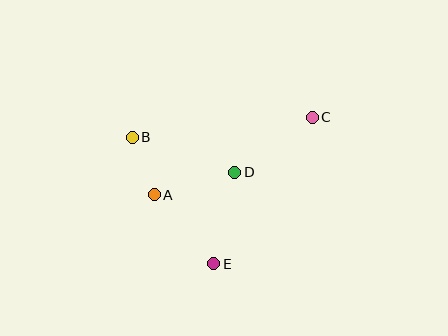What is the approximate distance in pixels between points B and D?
The distance between B and D is approximately 108 pixels.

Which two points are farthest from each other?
Points B and C are farthest from each other.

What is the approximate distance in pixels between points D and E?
The distance between D and E is approximately 94 pixels.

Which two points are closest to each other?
Points A and B are closest to each other.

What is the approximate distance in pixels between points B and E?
The distance between B and E is approximately 151 pixels.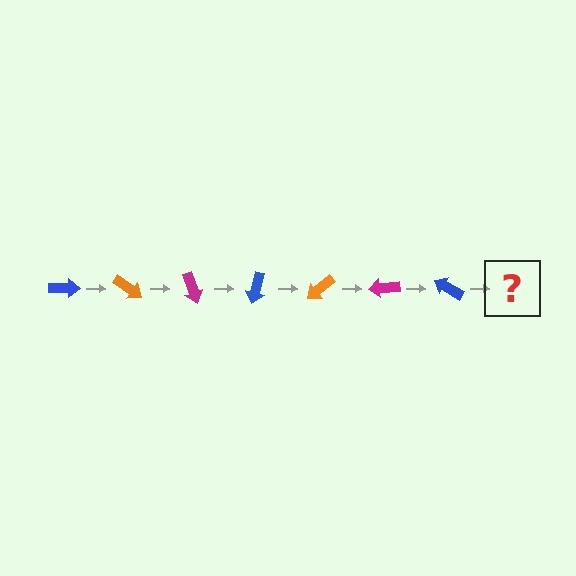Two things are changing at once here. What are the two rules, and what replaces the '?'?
The two rules are that it rotates 35 degrees each step and the color cycles through blue, orange, and magenta. The '?' should be an orange arrow, rotated 245 degrees from the start.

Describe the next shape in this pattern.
It should be an orange arrow, rotated 245 degrees from the start.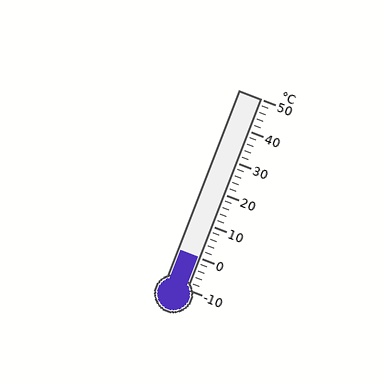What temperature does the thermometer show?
The thermometer shows approximately 0°C.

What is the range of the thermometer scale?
The thermometer scale ranges from -10°C to 50°C.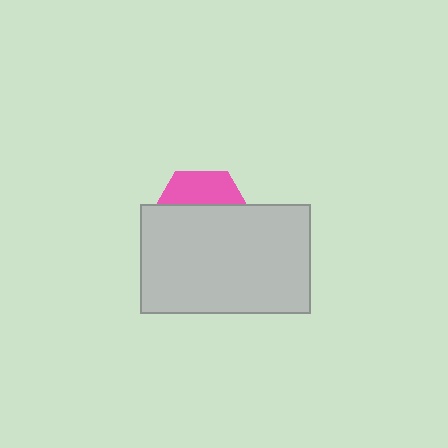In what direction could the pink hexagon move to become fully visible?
The pink hexagon could move up. That would shift it out from behind the light gray rectangle entirely.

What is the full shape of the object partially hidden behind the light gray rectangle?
The partially hidden object is a pink hexagon.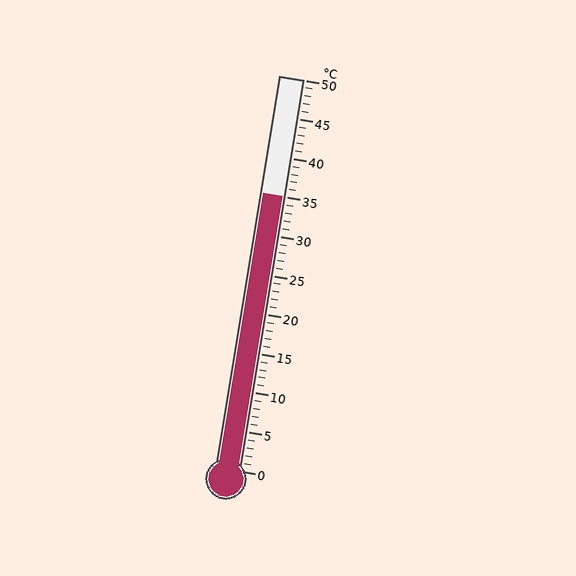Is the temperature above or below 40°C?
The temperature is below 40°C.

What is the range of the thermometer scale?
The thermometer scale ranges from 0°C to 50°C.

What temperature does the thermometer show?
The thermometer shows approximately 35°C.